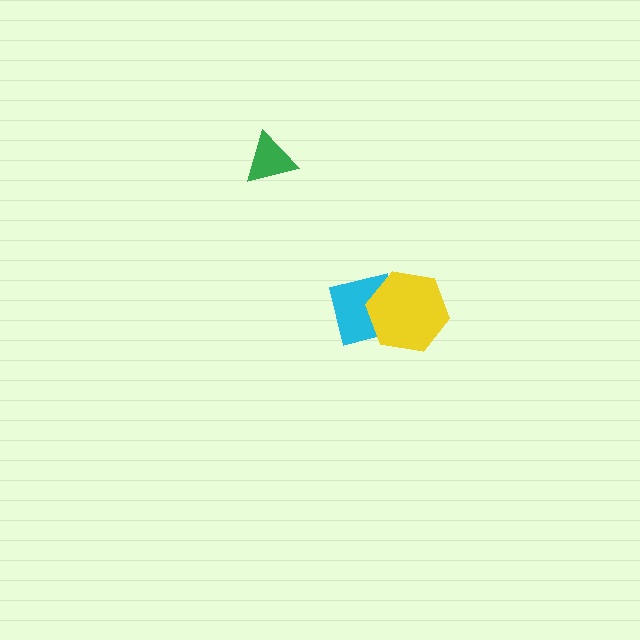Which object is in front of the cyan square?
The yellow hexagon is in front of the cyan square.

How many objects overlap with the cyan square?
1 object overlaps with the cyan square.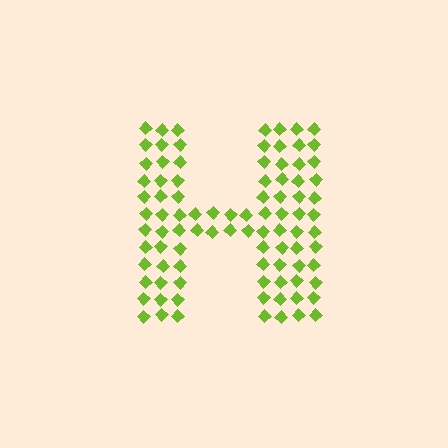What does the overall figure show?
The overall figure shows the letter H.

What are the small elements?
The small elements are diamonds.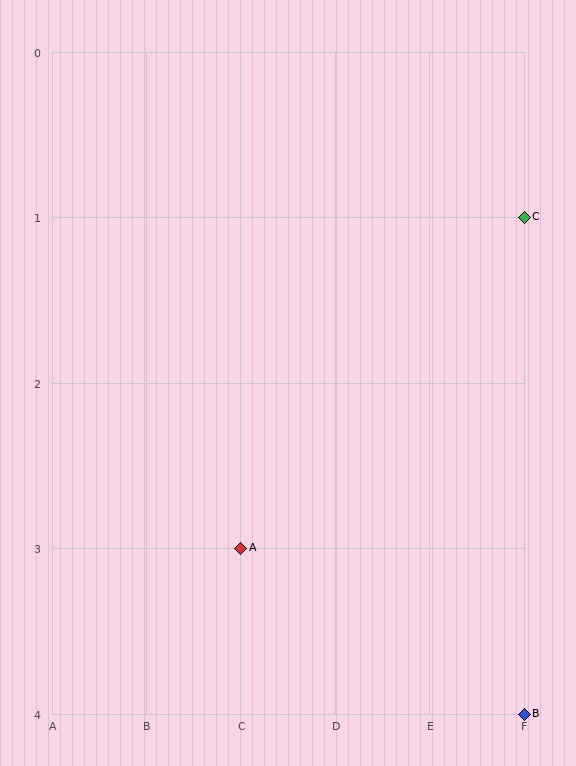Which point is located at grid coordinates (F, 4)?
Point B is at (F, 4).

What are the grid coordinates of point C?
Point C is at grid coordinates (F, 1).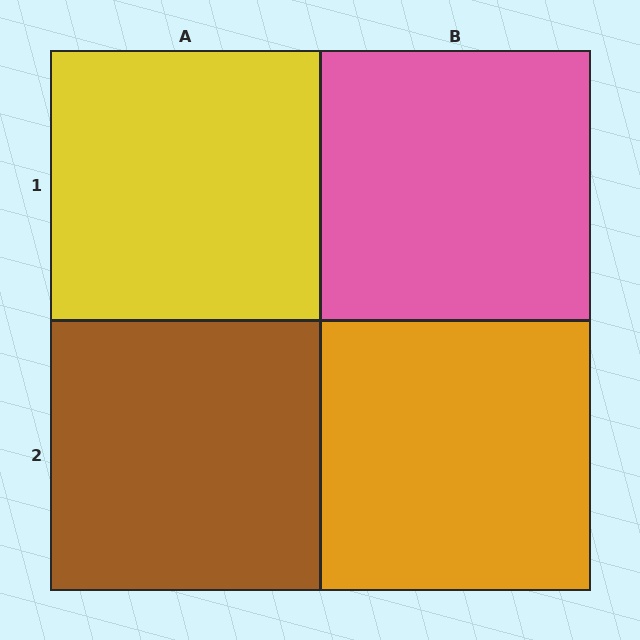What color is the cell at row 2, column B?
Orange.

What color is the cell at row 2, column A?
Brown.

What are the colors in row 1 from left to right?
Yellow, pink.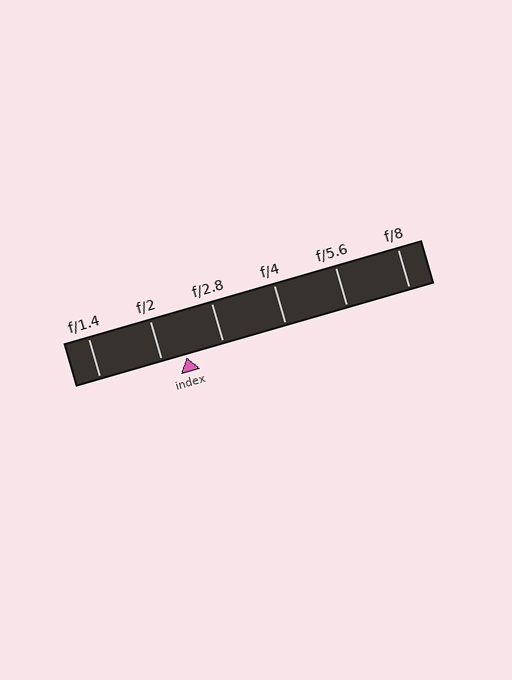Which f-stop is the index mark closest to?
The index mark is closest to f/2.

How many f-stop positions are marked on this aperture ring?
There are 6 f-stop positions marked.